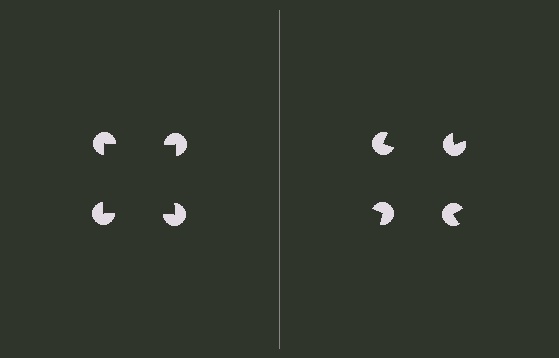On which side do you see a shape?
An illusory square appears on the left side. On the right side the wedge cuts are rotated, so no coherent shape forms.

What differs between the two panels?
The pac-man discs are positioned identically on both sides; only the wedge orientations differ. On the left they align to a square; on the right they are misaligned.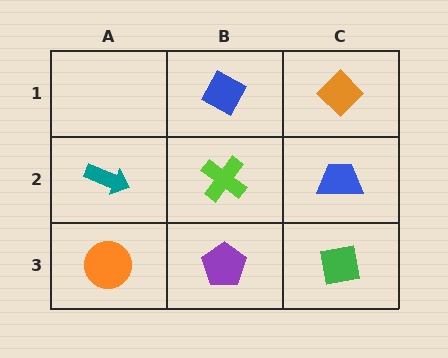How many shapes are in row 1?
2 shapes.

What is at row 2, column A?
A teal arrow.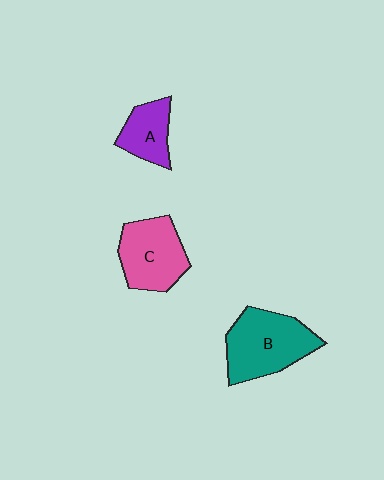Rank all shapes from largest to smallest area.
From largest to smallest: B (teal), C (pink), A (purple).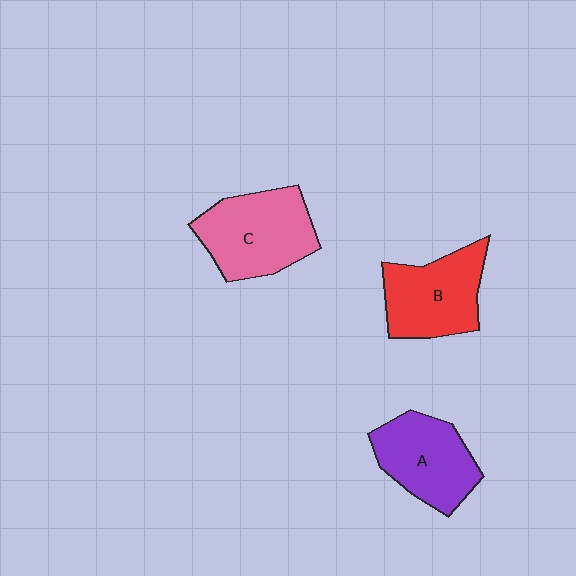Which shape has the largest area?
Shape C (pink).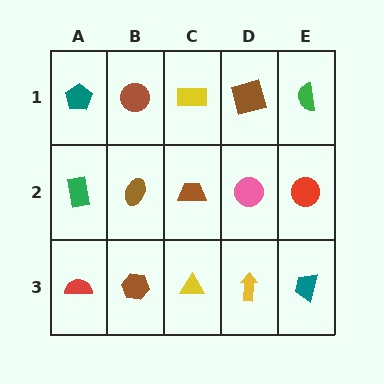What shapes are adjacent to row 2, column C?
A yellow rectangle (row 1, column C), a yellow triangle (row 3, column C), a brown ellipse (row 2, column B), a pink circle (row 2, column D).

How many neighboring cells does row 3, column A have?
2.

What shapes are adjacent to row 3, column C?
A brown trapezoid (row 2, column C), a brown hexagon (row 3, column B), a yellow arrow (row 3, column D).